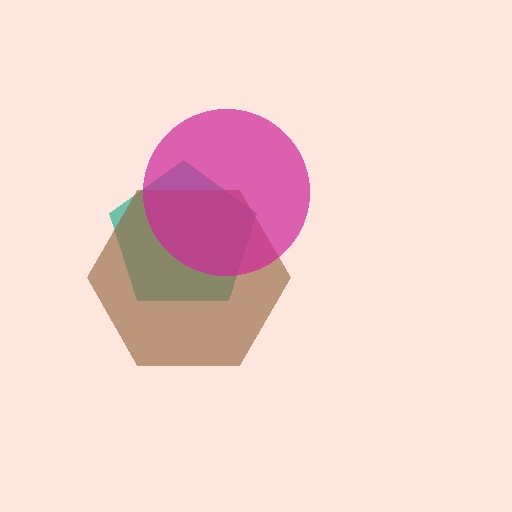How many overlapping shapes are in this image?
There are 3 overlapping shapes in the image.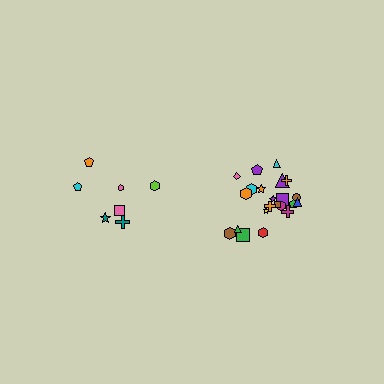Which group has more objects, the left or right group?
The right group.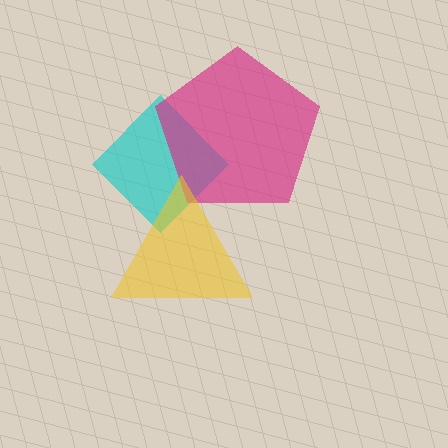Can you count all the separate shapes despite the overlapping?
Yes, there are 3 separate shapes.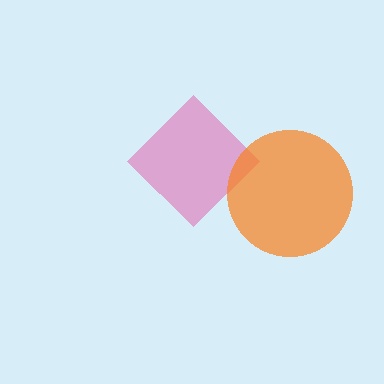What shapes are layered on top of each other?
The layered shapes are: a pink diamond, an orange circle.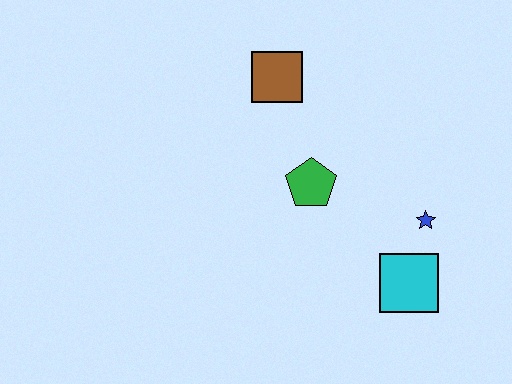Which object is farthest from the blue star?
The brown square is farthest from the blue star.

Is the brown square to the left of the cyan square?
Yes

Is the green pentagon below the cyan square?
No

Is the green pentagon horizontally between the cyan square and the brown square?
Yes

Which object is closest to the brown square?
The green pentagon is closest to the brown square.